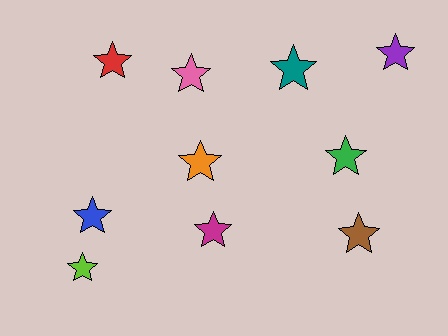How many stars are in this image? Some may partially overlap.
There are 10 stars.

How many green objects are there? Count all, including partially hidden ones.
There is 1 green object.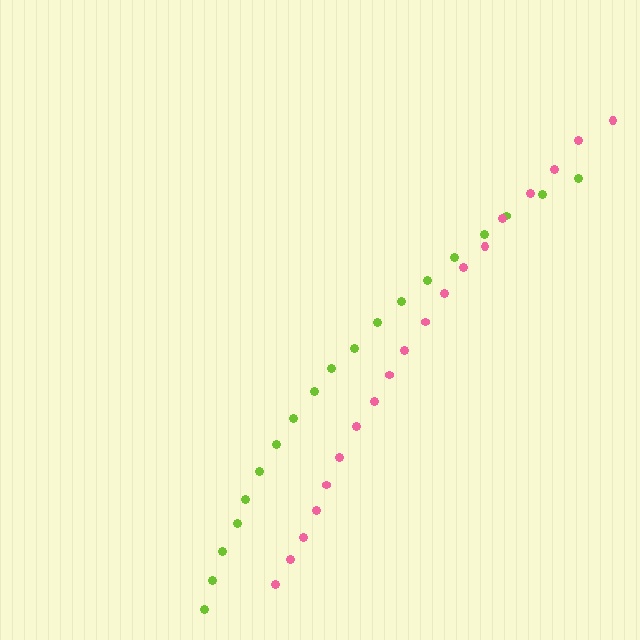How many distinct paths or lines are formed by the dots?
There are 2 distinct paths.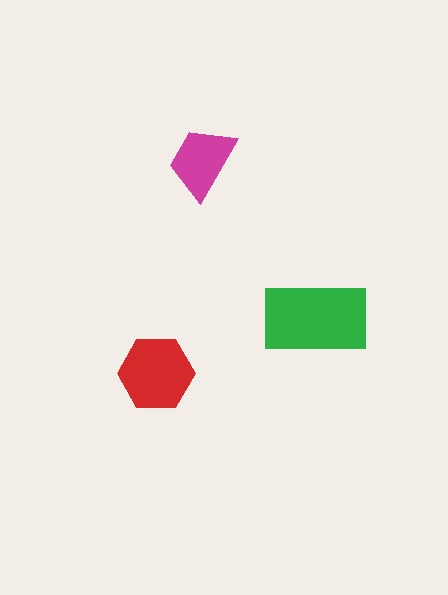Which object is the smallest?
The magenta trapezoid.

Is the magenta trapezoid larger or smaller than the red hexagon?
Smaller.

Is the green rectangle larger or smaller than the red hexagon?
Larger.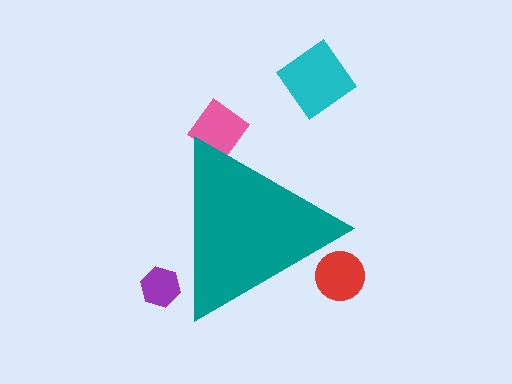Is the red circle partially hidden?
Yes, the red circle is partially hidden behind the teal triangle.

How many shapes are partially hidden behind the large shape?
3 shapes are partially hidden.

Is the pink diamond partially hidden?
Yes, the pink diamond is partially hidden behind the teal triangle.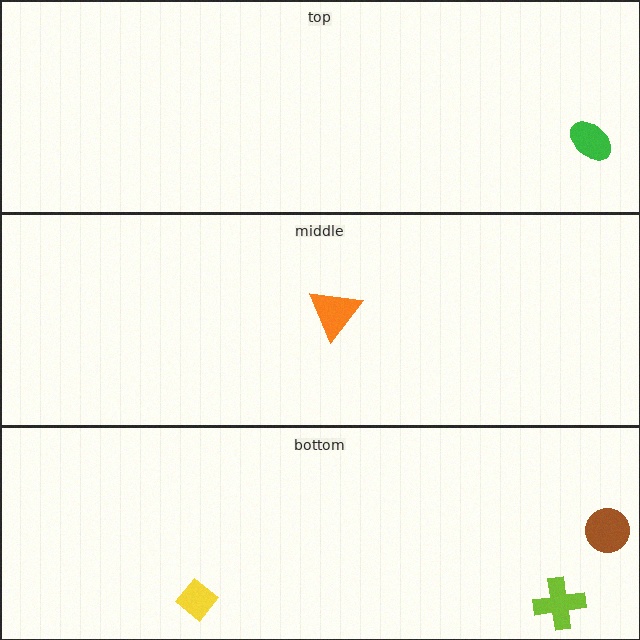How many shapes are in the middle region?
1.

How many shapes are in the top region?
1.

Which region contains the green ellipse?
The top region.